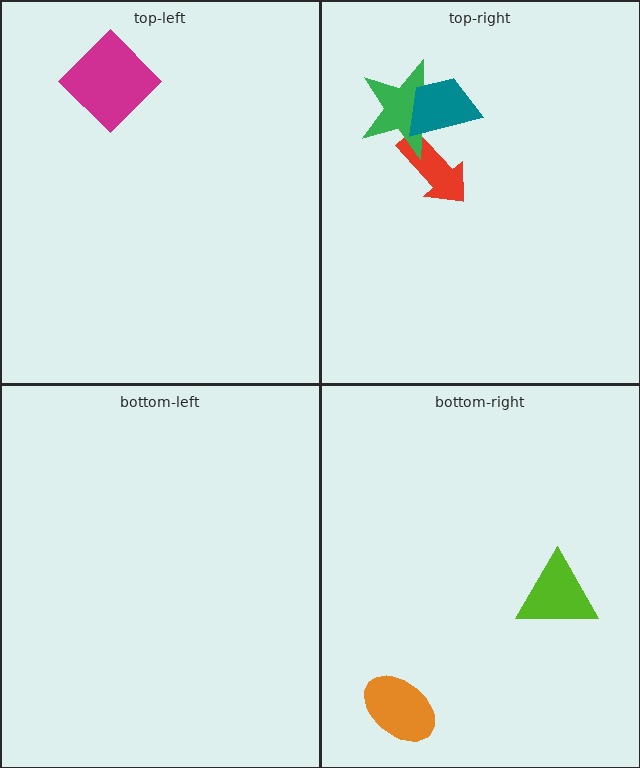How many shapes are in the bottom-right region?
2.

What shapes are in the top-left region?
The magenta diamond.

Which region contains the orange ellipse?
The bottom-right region.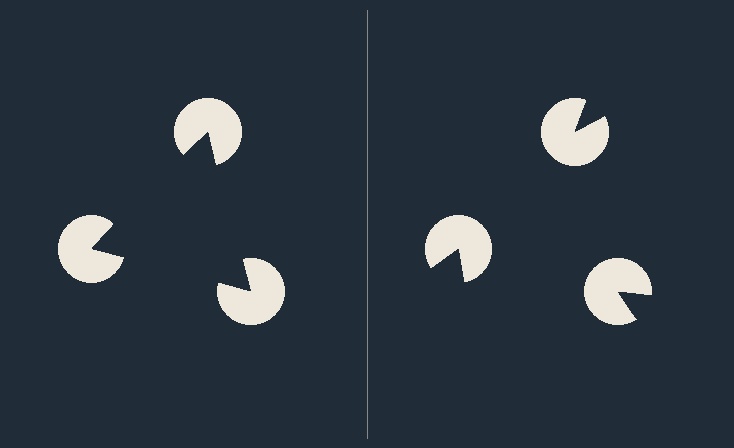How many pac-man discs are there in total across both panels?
6 — 3 on each side.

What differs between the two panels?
The pac-man discs are positioned identically on both sides; only the wedge orientations differ. On the left they align to a triangle; on the right they are misaligned.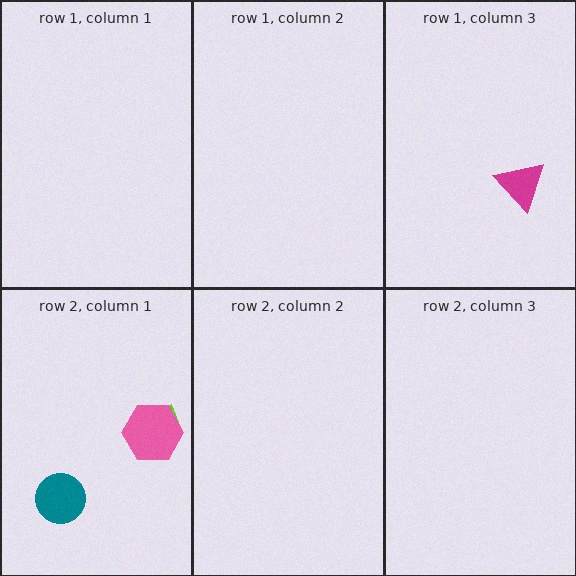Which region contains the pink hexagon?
The row 2, column 1 region.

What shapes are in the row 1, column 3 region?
The magenta triangle.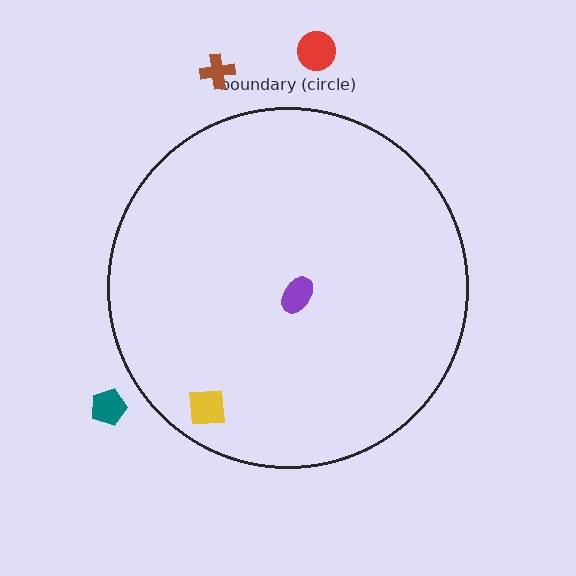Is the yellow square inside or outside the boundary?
Inside.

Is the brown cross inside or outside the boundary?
Outside.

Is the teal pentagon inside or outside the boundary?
Outside.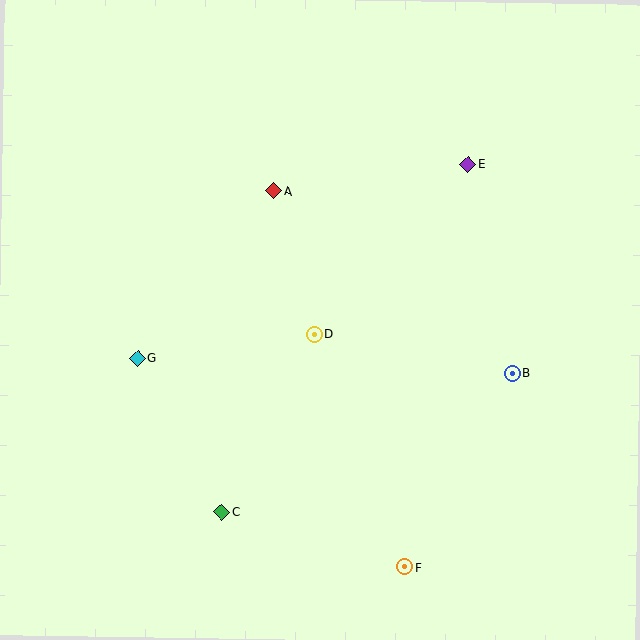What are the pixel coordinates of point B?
Point B is at (512, 373).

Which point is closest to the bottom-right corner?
Point F is closest to the bottom-right corner.